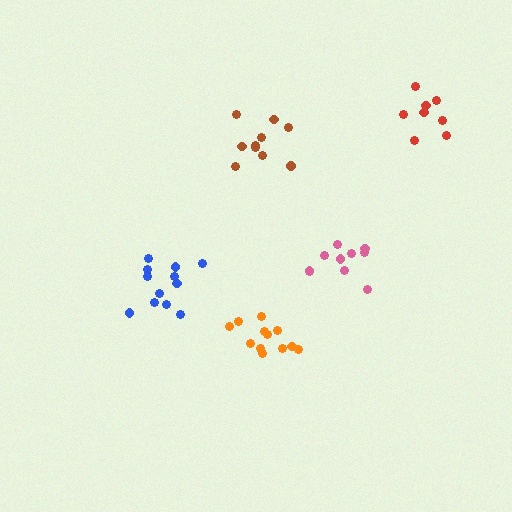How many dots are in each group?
Group 1: 8 dots, Group 2: 12 dots, Group 3: 10 dots, Group 4: 12 dots, Group 5: 10 dots (52 total).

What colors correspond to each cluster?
The clusters are colored: red, blue, brown, orange, pink.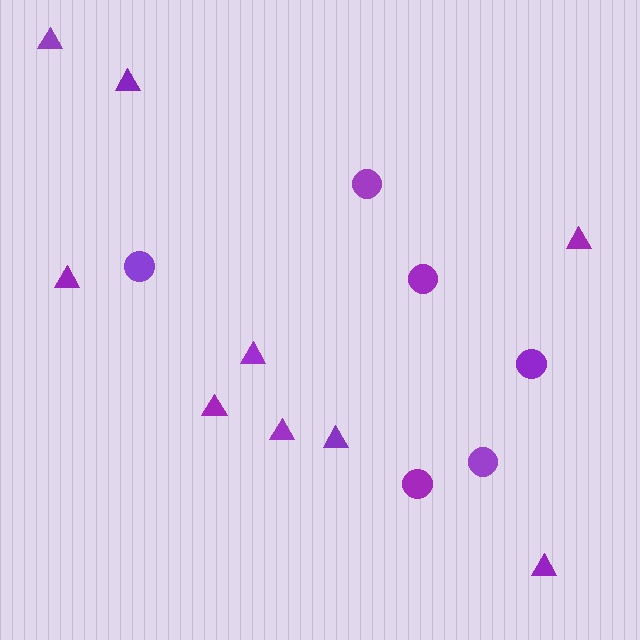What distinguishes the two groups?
There are 2 groups: one group of triangles (9) and one group of circles (6).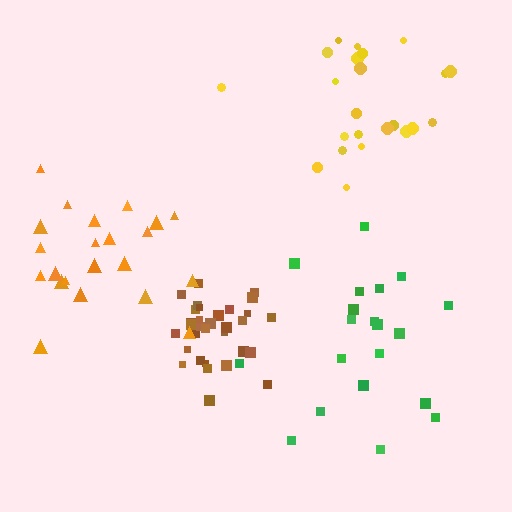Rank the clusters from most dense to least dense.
brown, orange, yellow, green.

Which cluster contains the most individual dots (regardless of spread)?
Brown (33).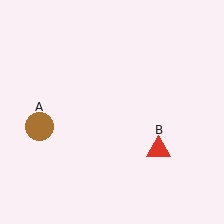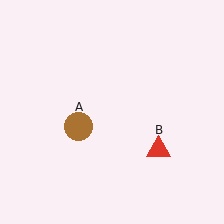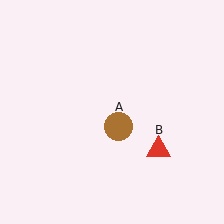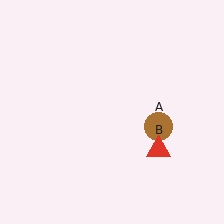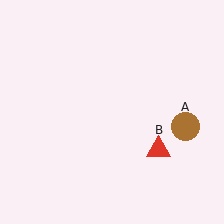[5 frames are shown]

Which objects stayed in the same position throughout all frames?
Red triangle (object B) remained stationary.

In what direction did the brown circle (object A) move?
The brown circle (object A) moved right.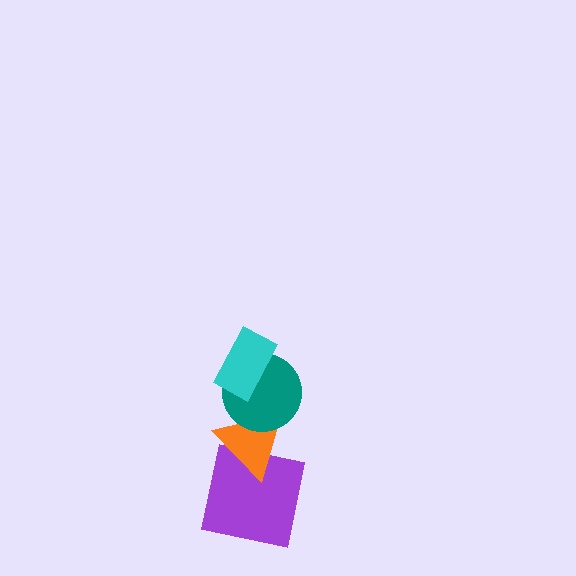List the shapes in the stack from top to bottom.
From top to bottom: the cyan rectangle, the teal circle, the orange triangle, the purple square.